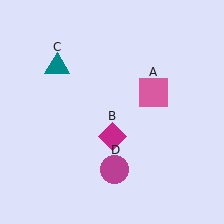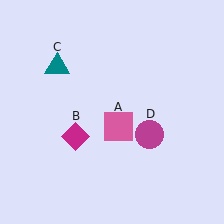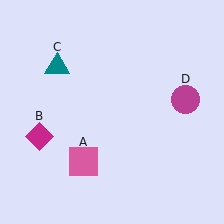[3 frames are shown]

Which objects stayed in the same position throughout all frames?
Teal triangle (object C) remained stationary.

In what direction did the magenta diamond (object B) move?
The magenta diamond (object B) moved left.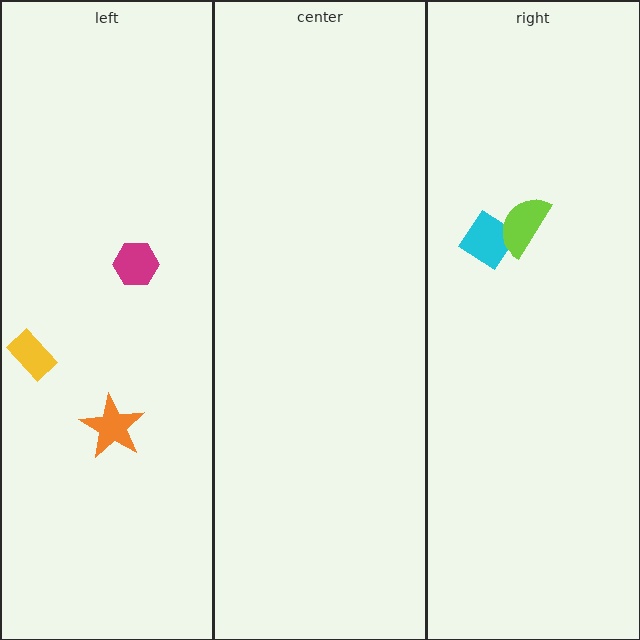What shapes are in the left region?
The yellow rectangle, the orange star, the magenta hexagon.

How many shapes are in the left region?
3.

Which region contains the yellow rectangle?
The left region.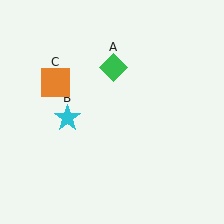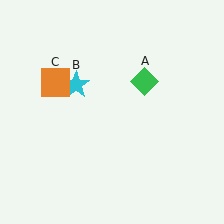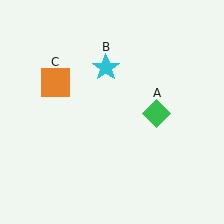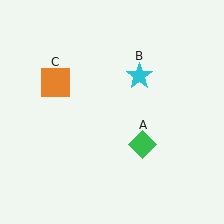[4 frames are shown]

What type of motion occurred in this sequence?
The green diamond (object A), cyan star (object B) rotated clockwise around the center of the scene.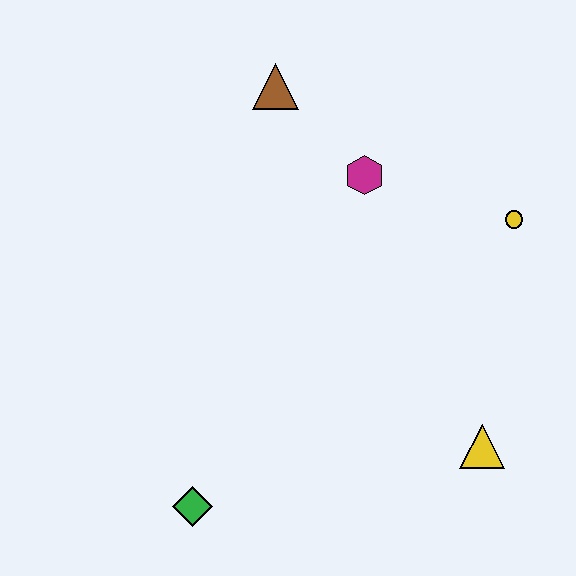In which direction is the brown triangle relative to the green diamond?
The brown triangle is above the green diamond.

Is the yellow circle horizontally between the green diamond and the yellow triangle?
No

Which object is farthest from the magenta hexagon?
The green diamond is farthest from the magenta hexagon.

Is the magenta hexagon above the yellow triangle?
Yes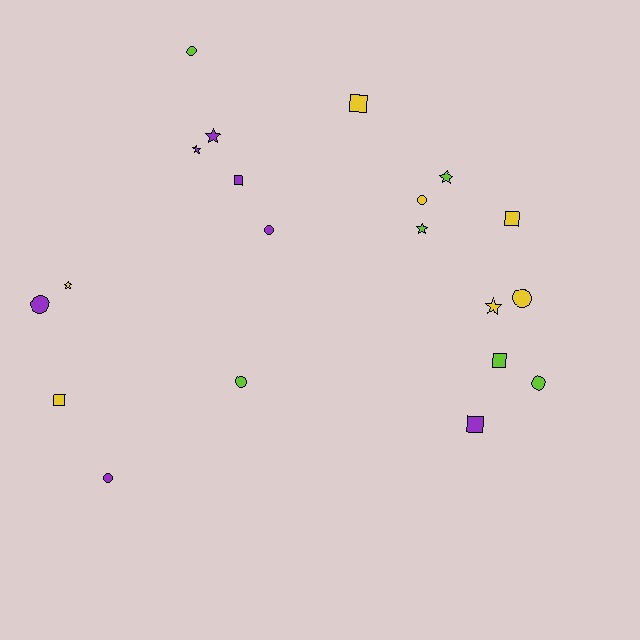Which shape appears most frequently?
Circle, with 8 objects.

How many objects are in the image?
There are 20 objects.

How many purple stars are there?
There are 2 purple stars.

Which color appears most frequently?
Yellow, with 7 objects.